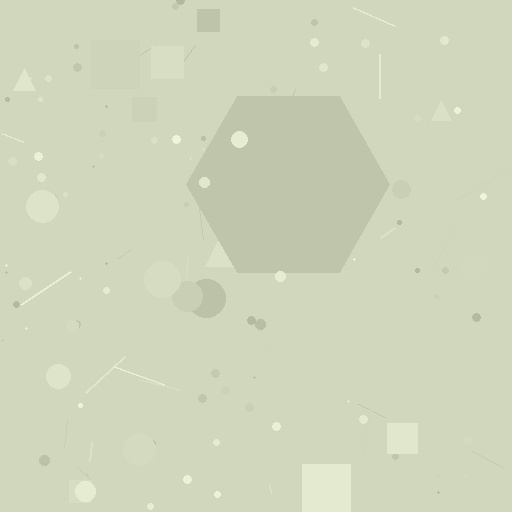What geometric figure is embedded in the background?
A hexagon is embedded in the background.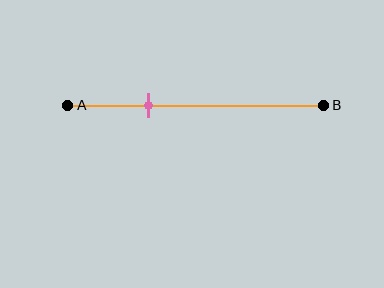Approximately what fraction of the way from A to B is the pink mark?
The pink mark is approximately 30% of the way from A to B.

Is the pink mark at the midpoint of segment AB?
No, the mark is at about 30% from A, not at the 50% midpoint.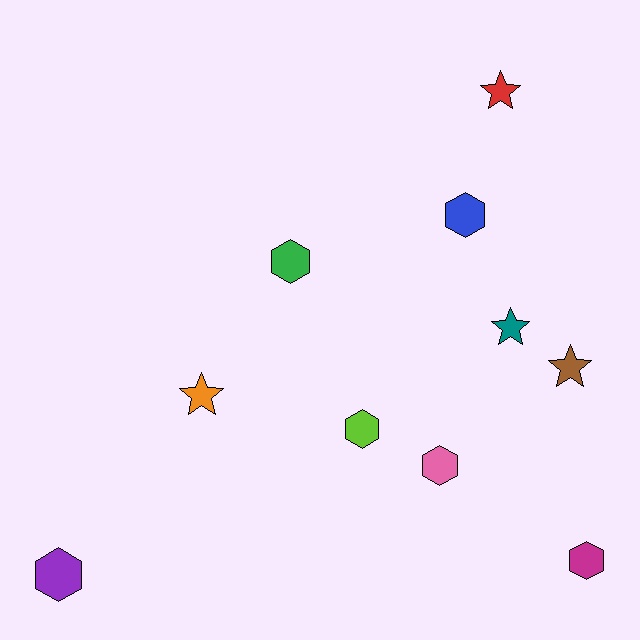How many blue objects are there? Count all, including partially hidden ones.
There is 1 blue object.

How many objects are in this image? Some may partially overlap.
There are 10 objects.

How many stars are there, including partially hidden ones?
There are 4 stars.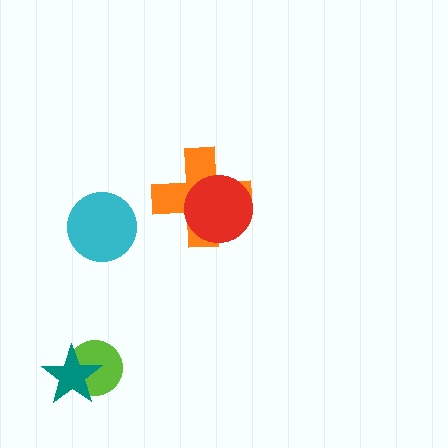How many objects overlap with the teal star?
1 object overlaps with the teal star.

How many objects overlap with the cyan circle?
0 objects overlap with the cyan circle.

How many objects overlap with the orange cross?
1 object overlaps with the orange cross.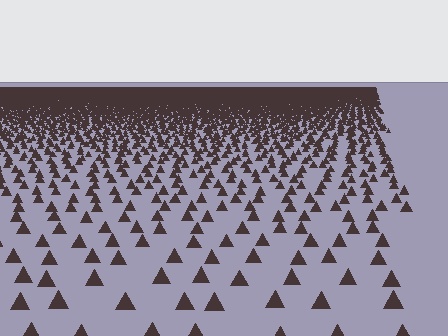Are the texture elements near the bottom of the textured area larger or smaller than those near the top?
Larger. Near the bottom, elements are closer to the viewer and appear at a bigger on-screen size.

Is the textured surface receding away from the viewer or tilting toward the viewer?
The surface is receding away from the viewer. Texture elements get smaller and denser toward the top.